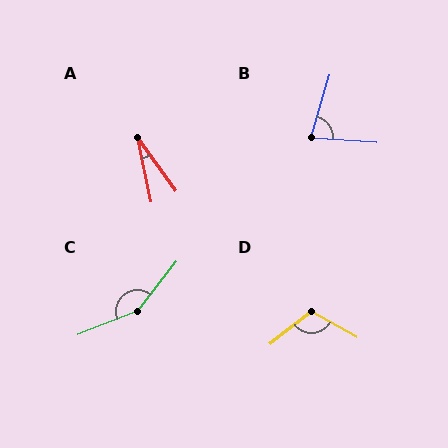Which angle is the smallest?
A, at approximately 23 degrees.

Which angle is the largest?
C, at approximately 149 degrees.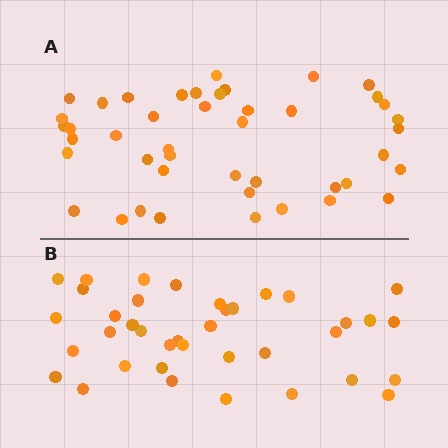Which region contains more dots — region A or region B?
Region A (the top region) has more dots.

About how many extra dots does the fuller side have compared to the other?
Region A has about 6 more dots than region B.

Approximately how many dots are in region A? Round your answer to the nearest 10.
About 40 dots. (The exact count is 44, which rounds to 40.)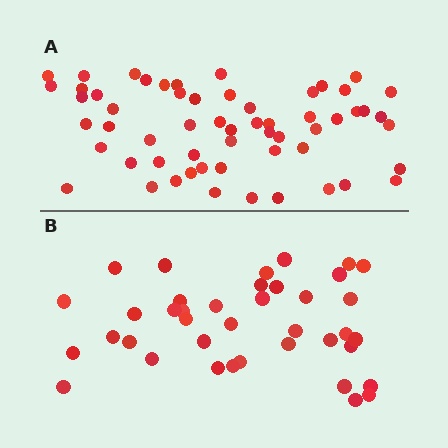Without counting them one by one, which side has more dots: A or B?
Region A (the top region) has more dots.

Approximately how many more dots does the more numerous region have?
Region A has approximately 20 more dots than region B.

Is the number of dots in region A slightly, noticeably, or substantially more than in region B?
Region A has substantially more. The ratio is roughly 1.5 to 1.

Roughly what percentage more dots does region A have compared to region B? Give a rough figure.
About 50% more.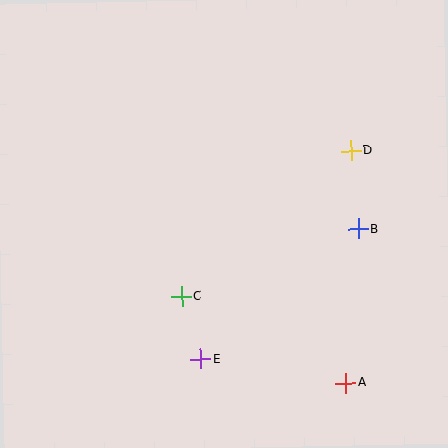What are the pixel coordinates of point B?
Point B is at (358, 229).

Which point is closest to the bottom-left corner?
Point E is closest to the bottom-left corner.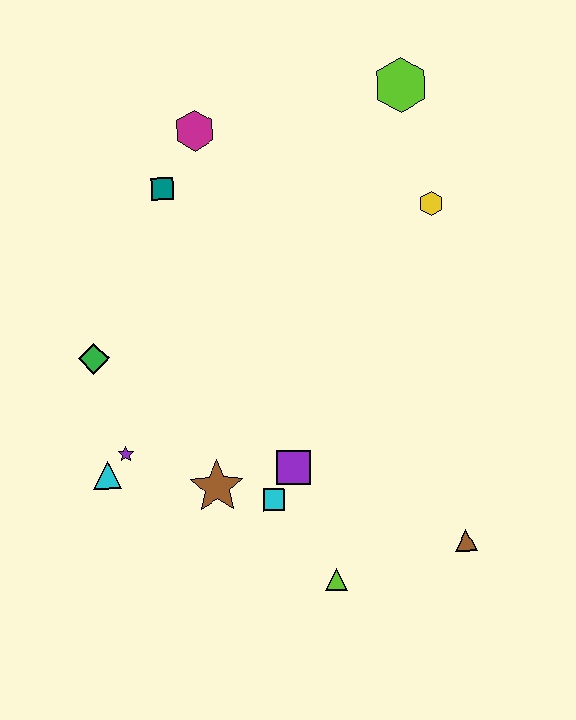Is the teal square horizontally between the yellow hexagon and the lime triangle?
No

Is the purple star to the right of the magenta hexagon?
No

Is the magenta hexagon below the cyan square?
No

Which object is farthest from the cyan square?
The lime hexagon is farthest from the cyan square.